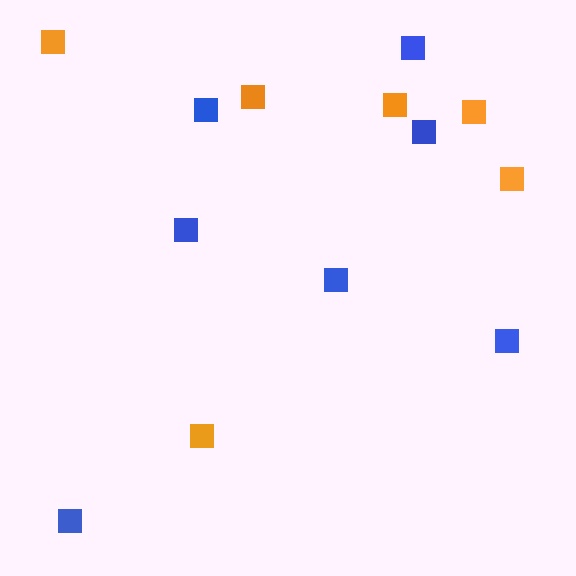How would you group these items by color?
There are 2 groups: one group of blue squares (7) and one group of orange squares (6).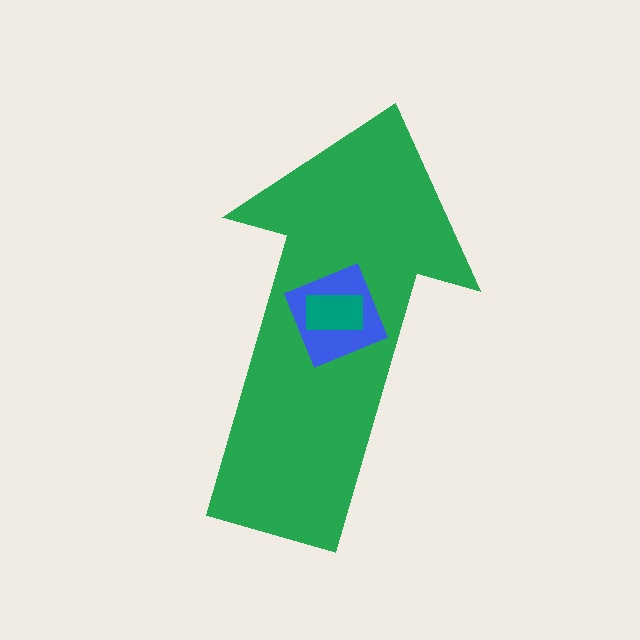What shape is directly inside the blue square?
The teal rectangle.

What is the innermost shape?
The teal rectangle.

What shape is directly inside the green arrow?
The blue square.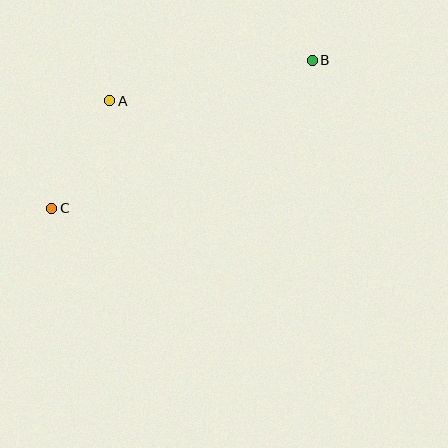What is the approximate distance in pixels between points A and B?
The distance between A and B is approximately 207 pixels.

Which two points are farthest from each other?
Points B and C are farthest from each other.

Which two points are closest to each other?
Points A and C are closest to each other.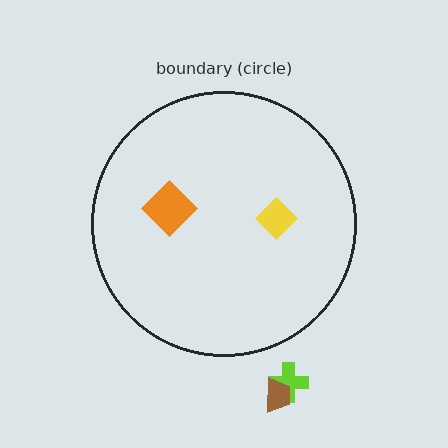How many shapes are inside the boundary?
2 inside, 2 outside.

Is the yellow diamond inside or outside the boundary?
Inside.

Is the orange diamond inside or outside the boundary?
Inside.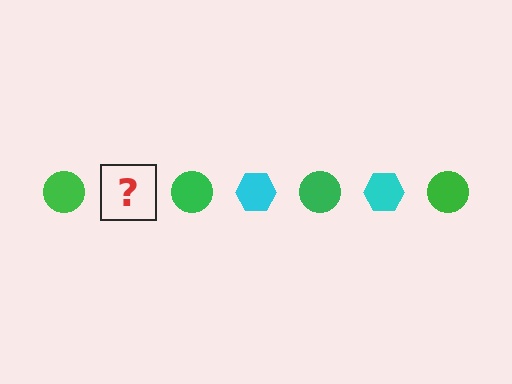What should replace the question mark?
The question mark should be replaced with a cyan hexagon.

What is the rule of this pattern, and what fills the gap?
The rule is that the pattern alternates between green circle and cyan hexagon. The gap should be filled with a cyan hexagon.